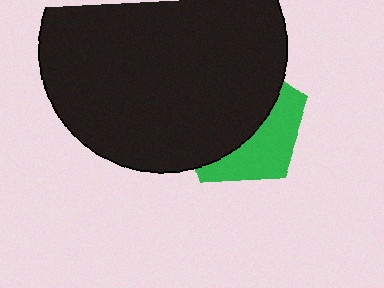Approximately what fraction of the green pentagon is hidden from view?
Roughly 62% of the green pentagon is hidden behind the black circle.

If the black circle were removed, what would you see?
You would see the complete green pentagon.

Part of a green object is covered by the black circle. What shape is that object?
It is a pentagon.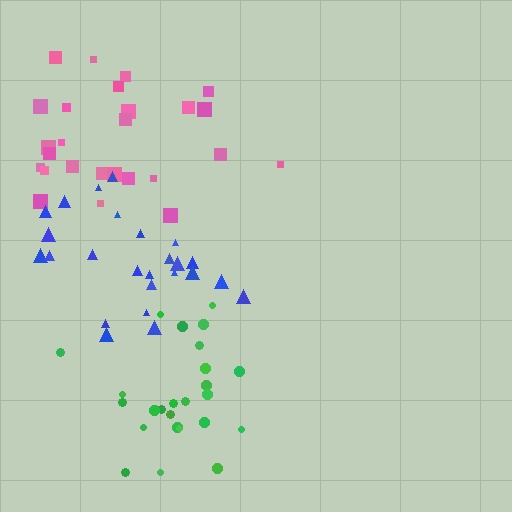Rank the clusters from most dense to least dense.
blue, pink, green.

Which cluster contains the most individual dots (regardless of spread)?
Pink (26).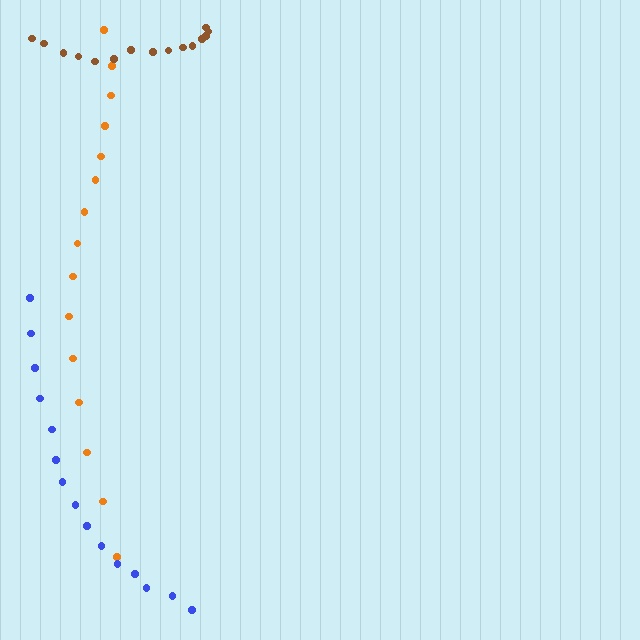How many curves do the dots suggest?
There are 3 distinct paths.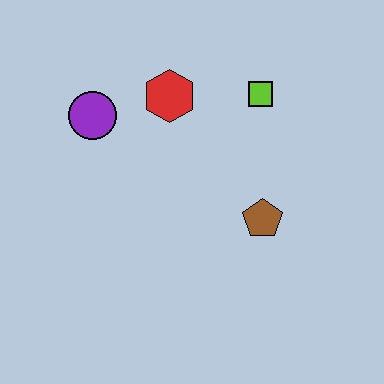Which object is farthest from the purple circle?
The brown pentagon is farthest from the purple circle.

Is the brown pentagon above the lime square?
No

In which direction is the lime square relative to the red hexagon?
The lime square is to the right of the red hexagon.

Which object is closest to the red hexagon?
The purple circle is closest to the red hexagon.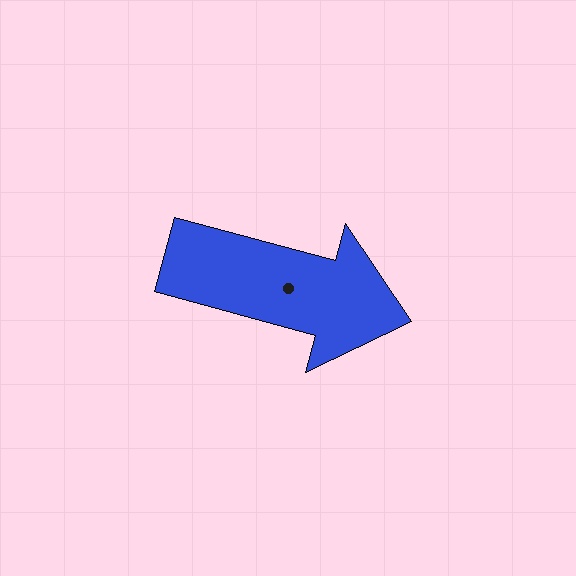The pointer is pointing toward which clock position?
Roughly 4 o'clock.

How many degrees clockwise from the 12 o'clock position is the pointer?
Approximately 105 degrees.